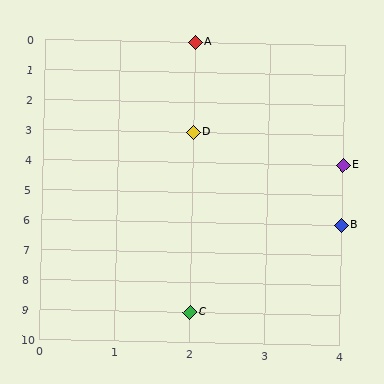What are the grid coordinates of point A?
Point A is at grid coordinates (2, 0).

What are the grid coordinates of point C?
Point C is at grid coordinates (2, 9).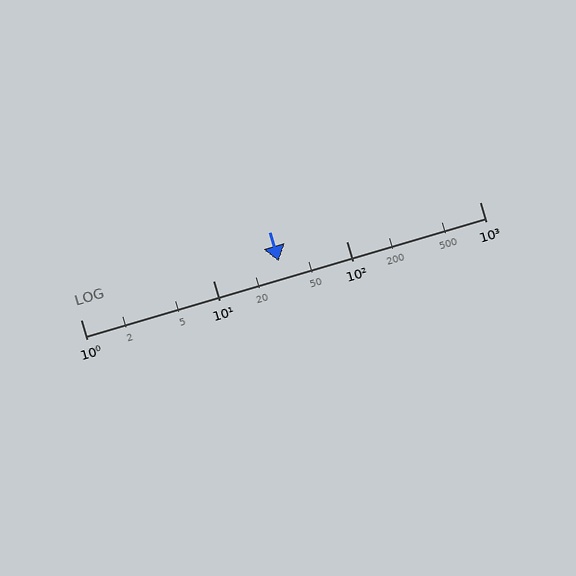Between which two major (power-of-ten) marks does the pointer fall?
The pointer is between 10 and 100.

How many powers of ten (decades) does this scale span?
The scale spans 3 decades, from 1 to 1000.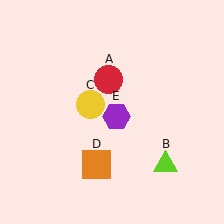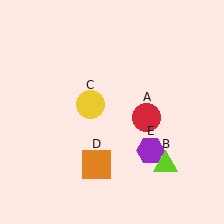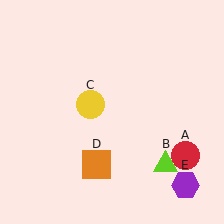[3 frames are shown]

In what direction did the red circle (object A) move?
The red circle (object A) moved down and to the right.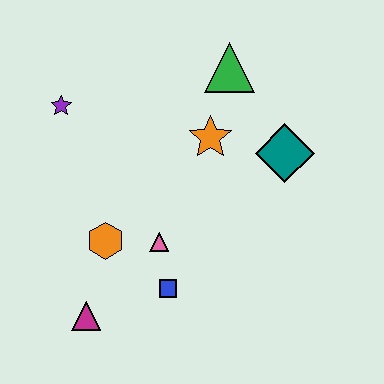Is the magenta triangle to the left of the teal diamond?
Yes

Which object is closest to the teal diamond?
The orange star is closest to the teal diamond.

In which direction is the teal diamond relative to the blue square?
The teal diamond is above the blue square.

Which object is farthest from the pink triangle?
The green triangle is farthest from the pink triangle.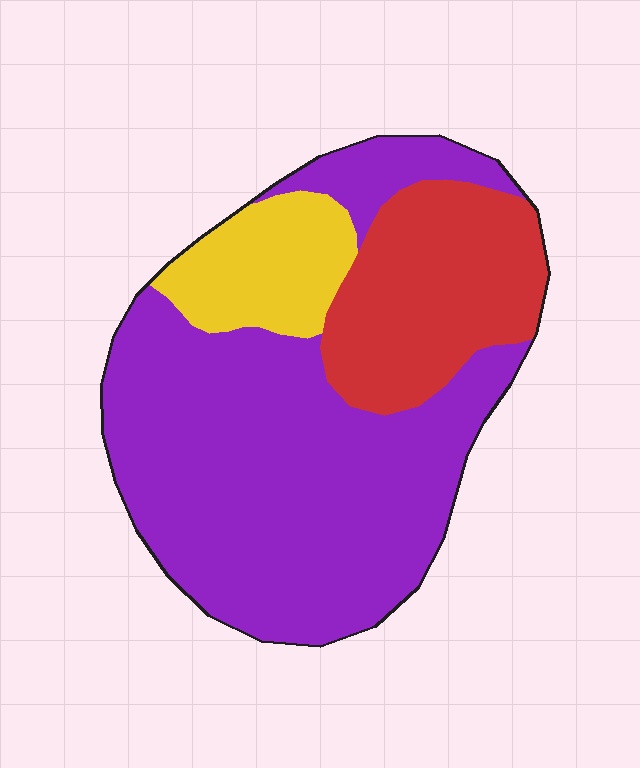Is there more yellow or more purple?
Purple.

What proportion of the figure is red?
Red takes up between a sixth and a third of the figure.